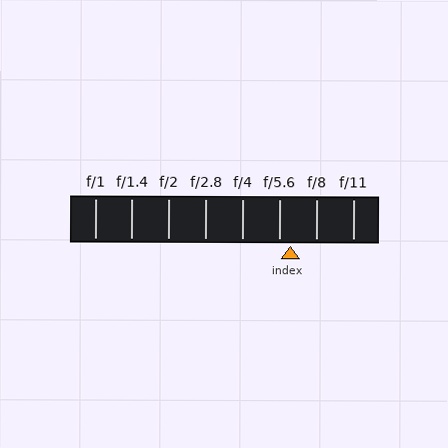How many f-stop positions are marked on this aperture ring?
There are 8 f-stop positions marked.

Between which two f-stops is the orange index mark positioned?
The index mark is between f/5.6 and f/8.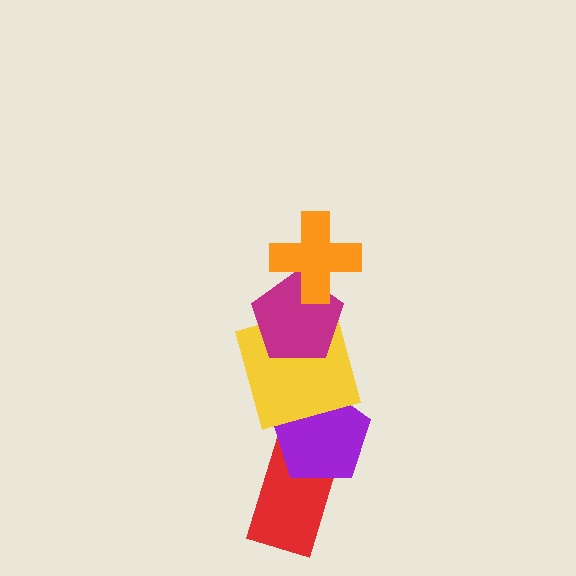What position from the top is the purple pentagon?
The purple pentagon is 4th from the top.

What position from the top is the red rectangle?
The red rectangle is 5th from the top.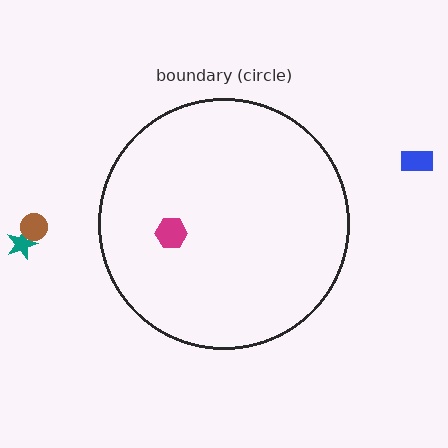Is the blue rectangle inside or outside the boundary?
Outside.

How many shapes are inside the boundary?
1 inside, 3 outside.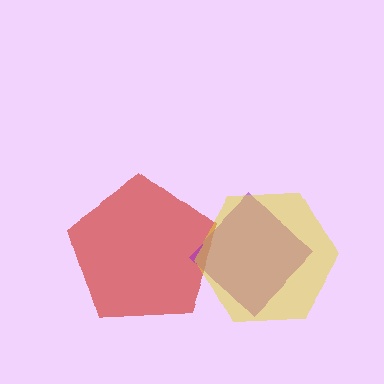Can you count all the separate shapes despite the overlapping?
Yes, there are 3 separate shapes.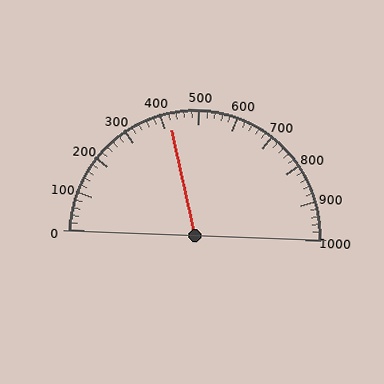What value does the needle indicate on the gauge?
The needle indicates approximately 420.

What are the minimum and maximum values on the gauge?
The gauge ranges from 0 to 1000.